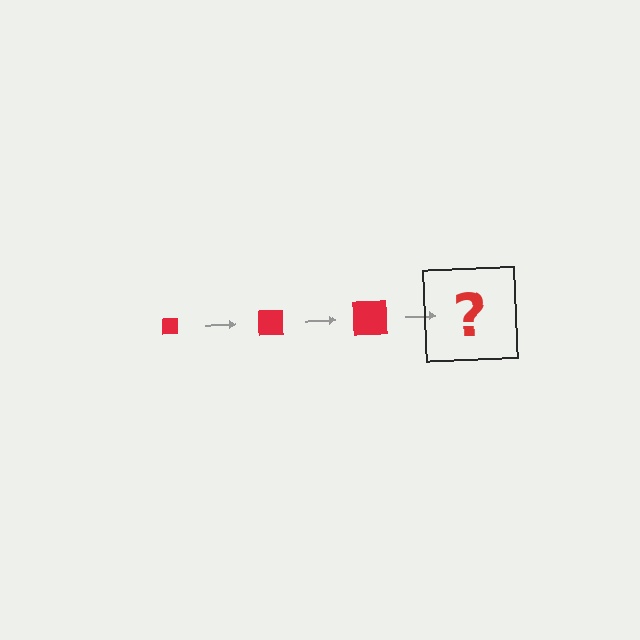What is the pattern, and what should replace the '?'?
The pattern is that the square gets progressively larger each step. The '?' should be a red square, larger than the previous one.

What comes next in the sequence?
The next element should be a red square, larger than the previous one.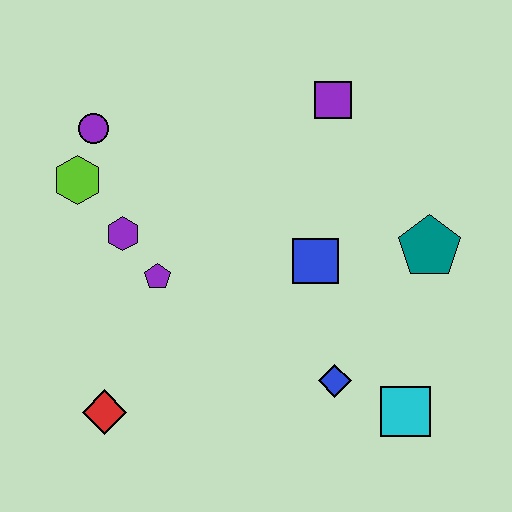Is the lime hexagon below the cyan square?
No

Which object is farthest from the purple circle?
The cyan square is farthest from the purple circle.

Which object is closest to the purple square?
The blue square is closest to the purple square.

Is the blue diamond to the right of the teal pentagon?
No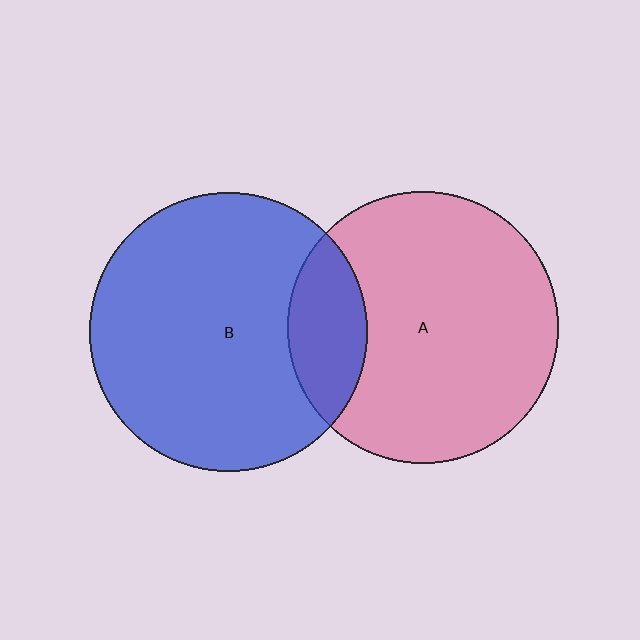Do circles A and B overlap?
Yes.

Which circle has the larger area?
Circle B (blue).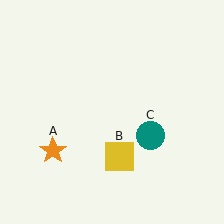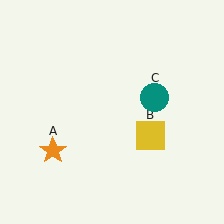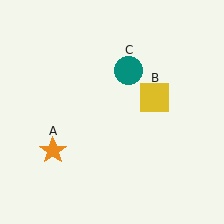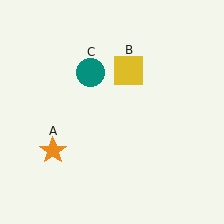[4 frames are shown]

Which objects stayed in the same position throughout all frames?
Orange star (object A) remained stationary.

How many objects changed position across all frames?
2 objects changed position: yellow square (object B), teal circle (object C).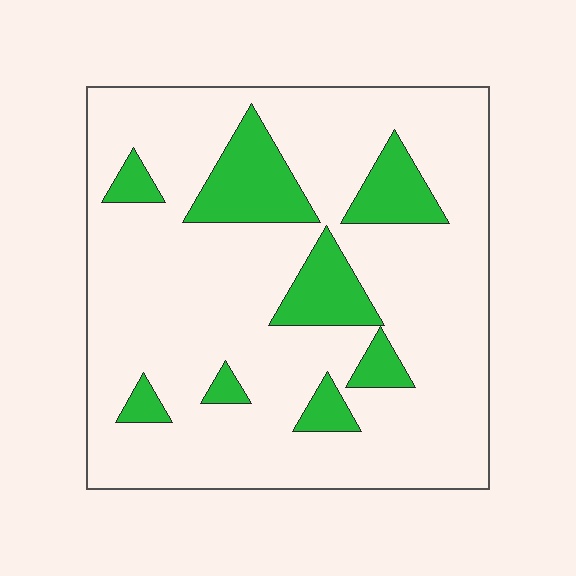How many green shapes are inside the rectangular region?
8.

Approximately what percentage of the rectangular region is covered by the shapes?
Approximately 15%.